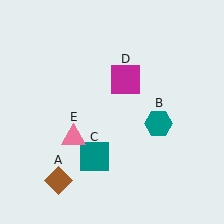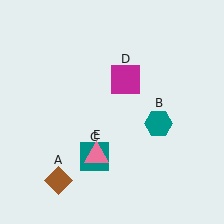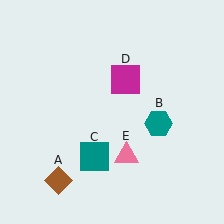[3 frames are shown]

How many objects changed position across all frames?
1 object changed position: pink triangle (object E).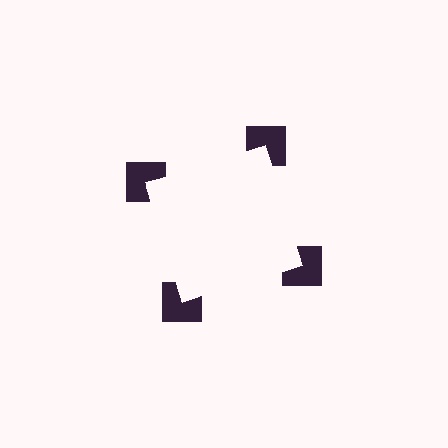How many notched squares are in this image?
There are 4 — one at each vertex of the illusory square.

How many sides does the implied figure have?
4 sides.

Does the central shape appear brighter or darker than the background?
It typically appears slightly brighter than the background, even though no actual brightness change is drawn.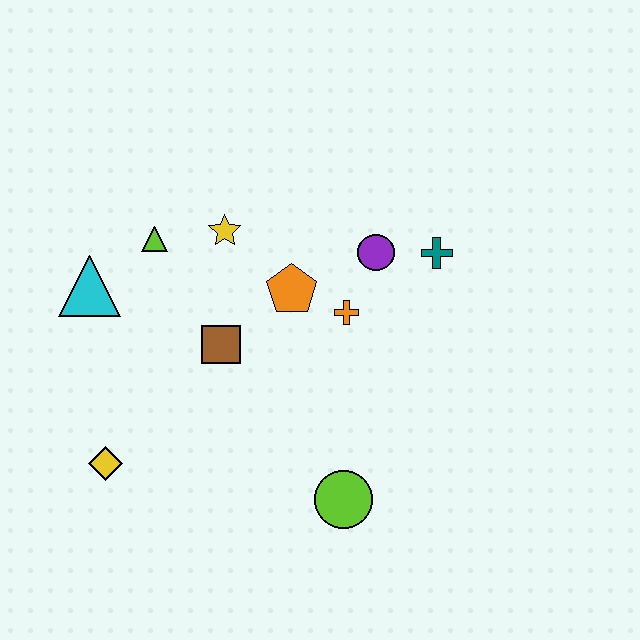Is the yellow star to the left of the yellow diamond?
No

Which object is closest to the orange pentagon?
The orange cross is closest to the orange pentagon.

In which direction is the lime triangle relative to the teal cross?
The lime triangle is to the left of the teal cross.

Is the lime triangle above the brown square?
Yes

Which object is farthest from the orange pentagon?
The yellow diamond is farthest from the orange pentagon.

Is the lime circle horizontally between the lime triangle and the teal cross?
Yes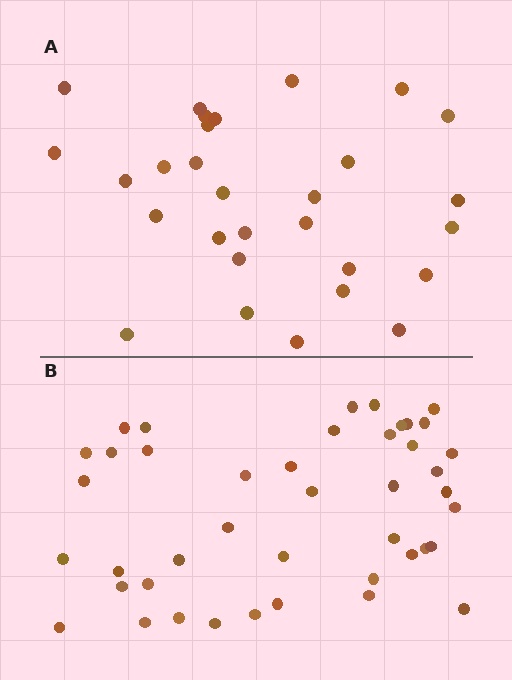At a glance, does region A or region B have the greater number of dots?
Region B (the bottom region) has more dots.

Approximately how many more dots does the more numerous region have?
Region B has approximately 15 more dots than region A.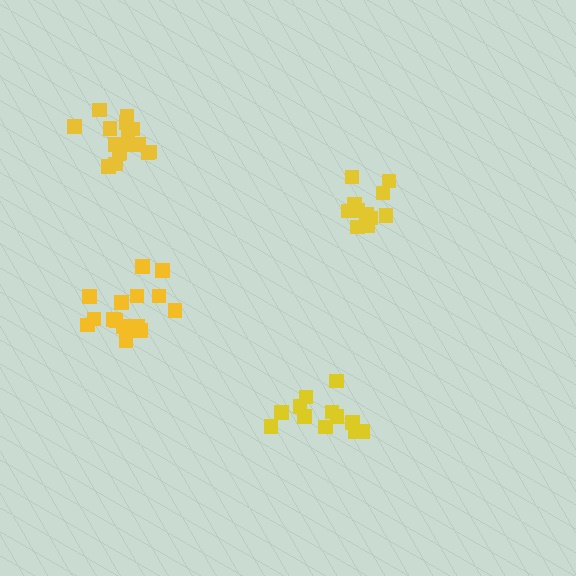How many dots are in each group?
Group 1: 15 dots, Group 2: 12 dots, Group 3: 11 dots, Group 4: 16 dots (54 total).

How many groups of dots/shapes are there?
There are 4 groups.